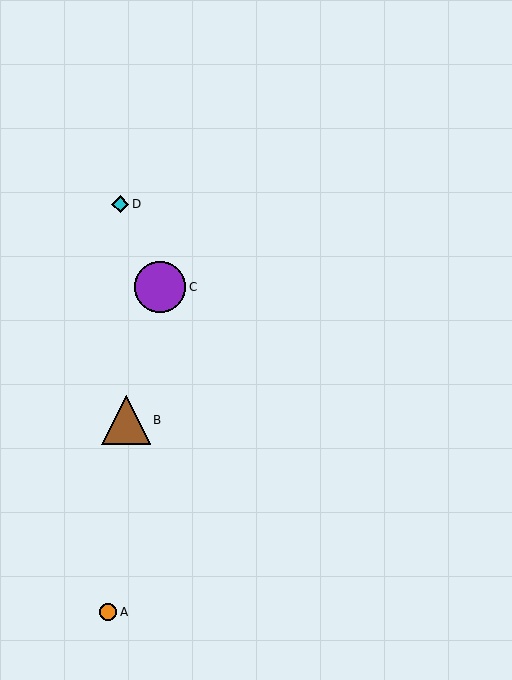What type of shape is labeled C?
Shape C is a purple circle.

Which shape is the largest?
The purple circle (labeled C) is the largest.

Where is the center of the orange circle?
The center of the orange circle is at (108, 612).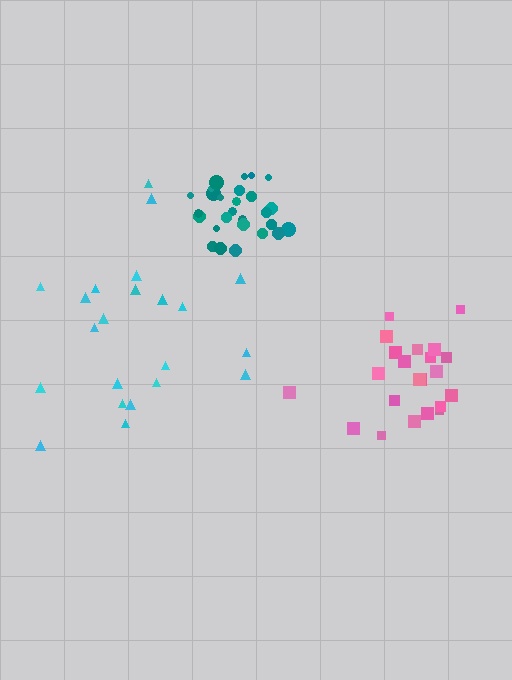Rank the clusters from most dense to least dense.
teal, pink, cyan.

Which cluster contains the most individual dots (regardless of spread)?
Teal (27).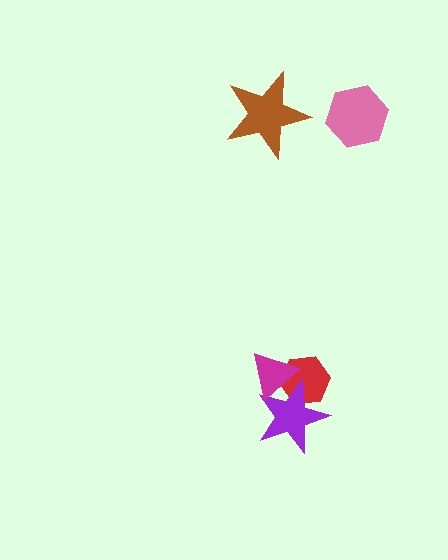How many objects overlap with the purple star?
2 objects overlap with the purple star.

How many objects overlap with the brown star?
0 objects overlap with the brown star.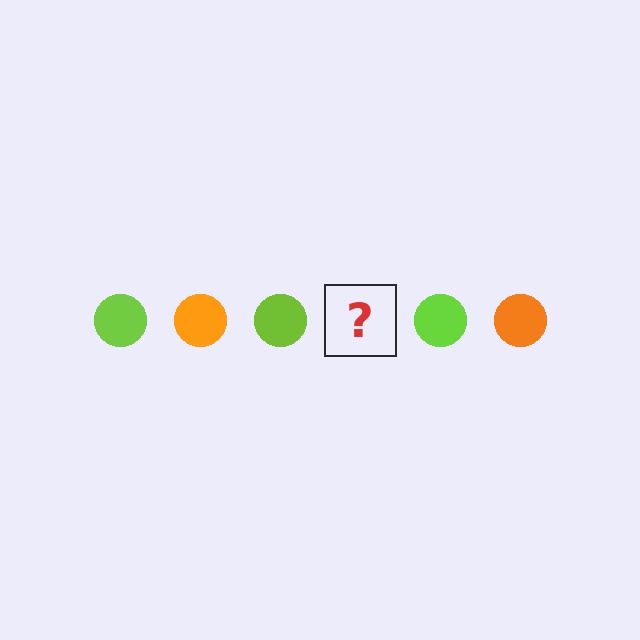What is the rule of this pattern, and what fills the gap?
The rule is that the pattern cycles through lime, orange circles. The gap should be filled with an orange circle.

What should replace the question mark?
The question mark should be replaced with an orange circle.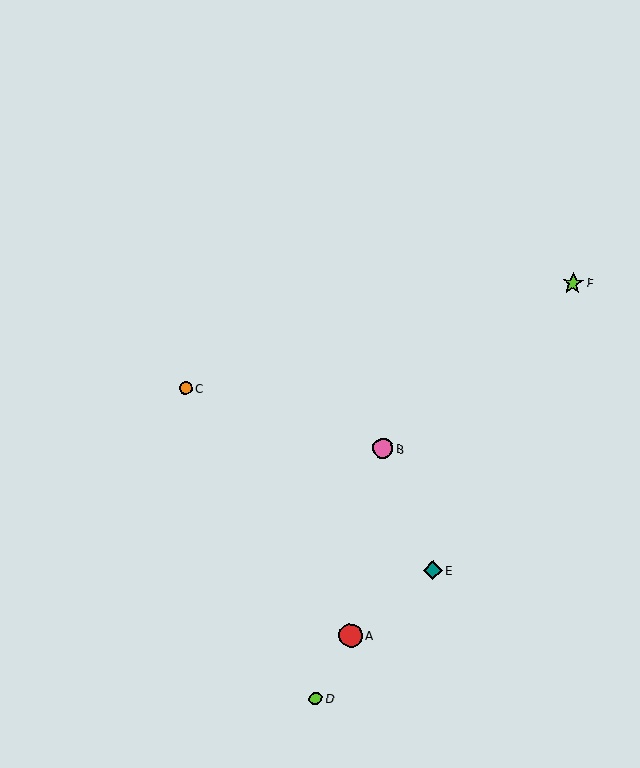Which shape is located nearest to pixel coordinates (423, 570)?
The teal diamond (labeled E) at (433, 570) is nearest to that location.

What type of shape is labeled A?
Shape A is a red circle.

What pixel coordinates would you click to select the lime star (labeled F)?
Click at (573, 283) to select the lime star F.